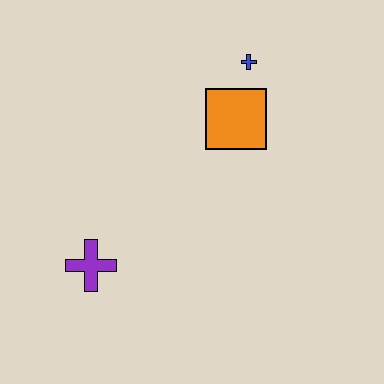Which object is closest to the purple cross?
The orange square is closest to the purple cross.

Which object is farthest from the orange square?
The purple cross is farthest from the orange square.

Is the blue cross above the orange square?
Yes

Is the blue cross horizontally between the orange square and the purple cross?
No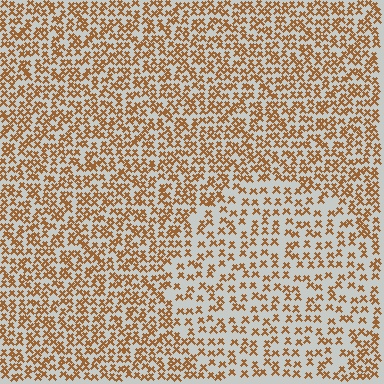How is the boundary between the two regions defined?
The boundary is defined by a change in element density (approximately 1.7x ratio). All elements are the same color, size, and shape.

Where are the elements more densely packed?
The elements are more densely packed outside the circle boundary.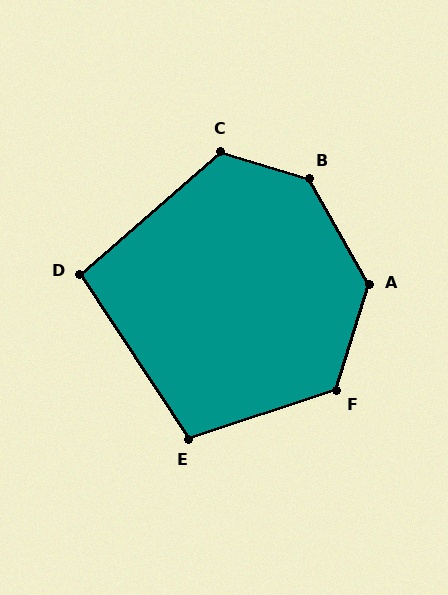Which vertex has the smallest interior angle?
D, at approximately 98 degrees.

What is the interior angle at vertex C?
Approximately 122 degrees (obtuse).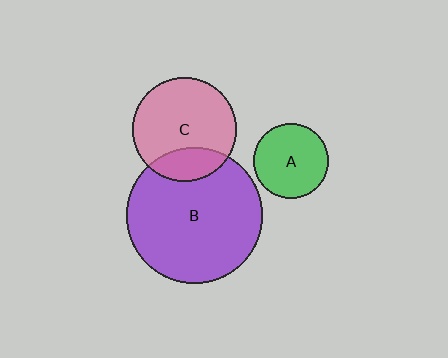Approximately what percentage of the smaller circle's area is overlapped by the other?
Approximately 20%.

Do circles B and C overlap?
Yes.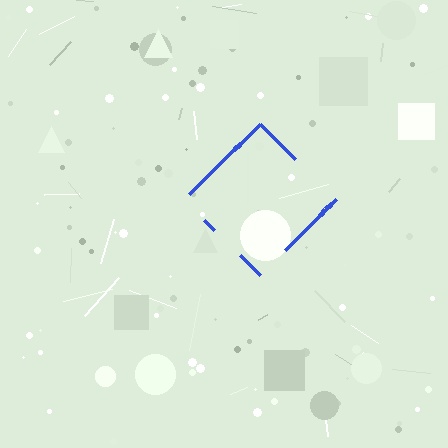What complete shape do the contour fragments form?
The contour fragments form a diamond.